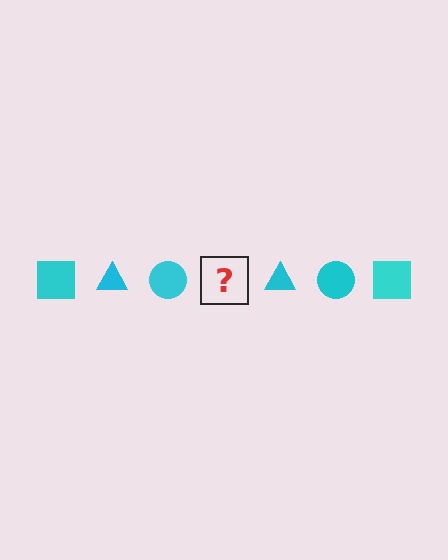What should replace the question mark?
The question mark should be replaced with a cyan square.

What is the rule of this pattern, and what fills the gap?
The rule is that the pattern cycles through square, triangle, circle shapes in cyan. The gap should be filled with a cyan square.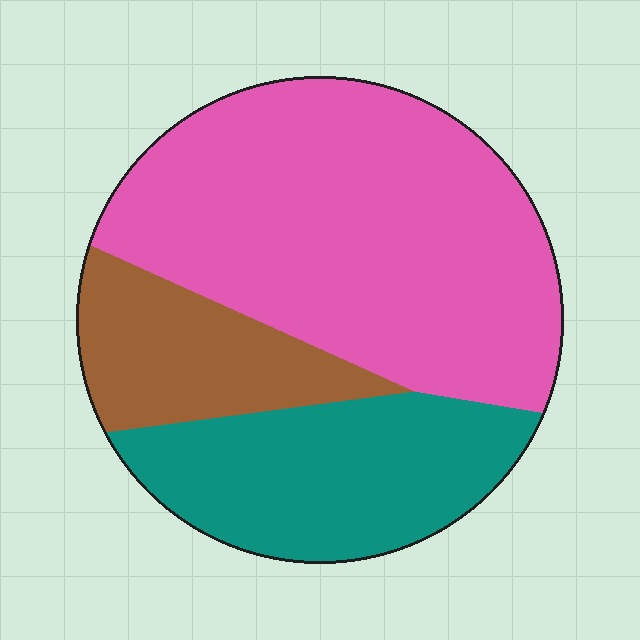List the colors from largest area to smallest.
From largest to smallest: pink, teal, brown.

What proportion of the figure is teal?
Teal covers around 25% of the figure.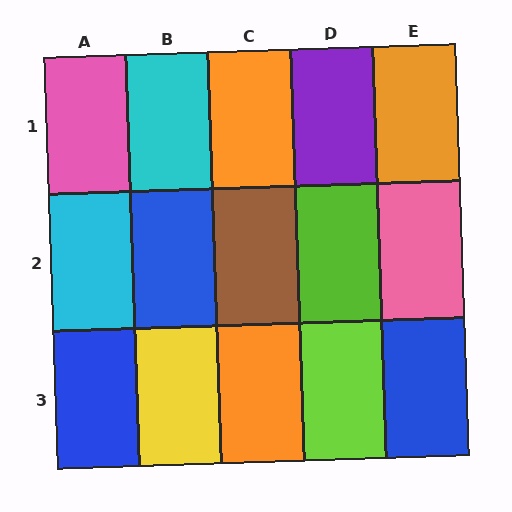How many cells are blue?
3 cells are blue.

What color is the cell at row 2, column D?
Lime.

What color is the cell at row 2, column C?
Brown.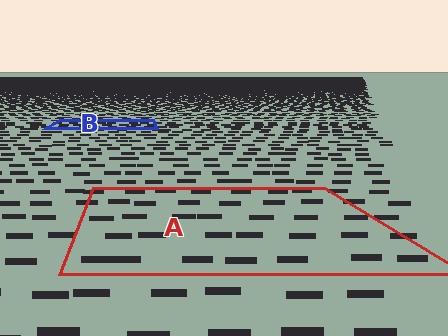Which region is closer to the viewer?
Region A is closer. The texture elements there are larger and more spread out.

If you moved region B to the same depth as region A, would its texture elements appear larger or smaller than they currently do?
They would appear larger. At a closer depth, the same texture elements are projected at a bigger on-screen size.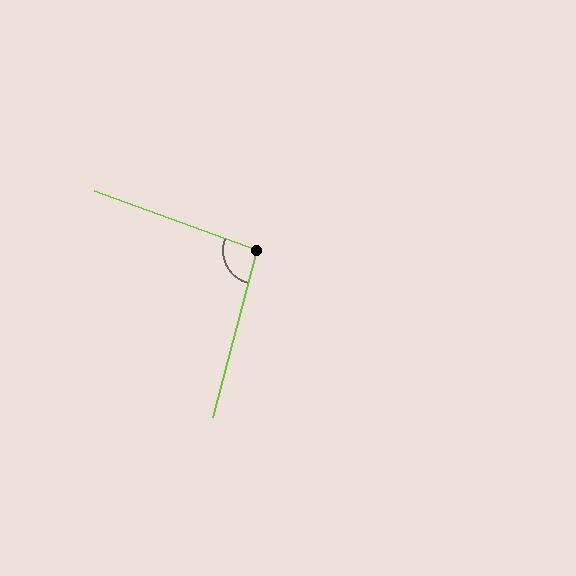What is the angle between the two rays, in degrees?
Approximately 95 degrees.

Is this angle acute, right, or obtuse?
It is obtuse.